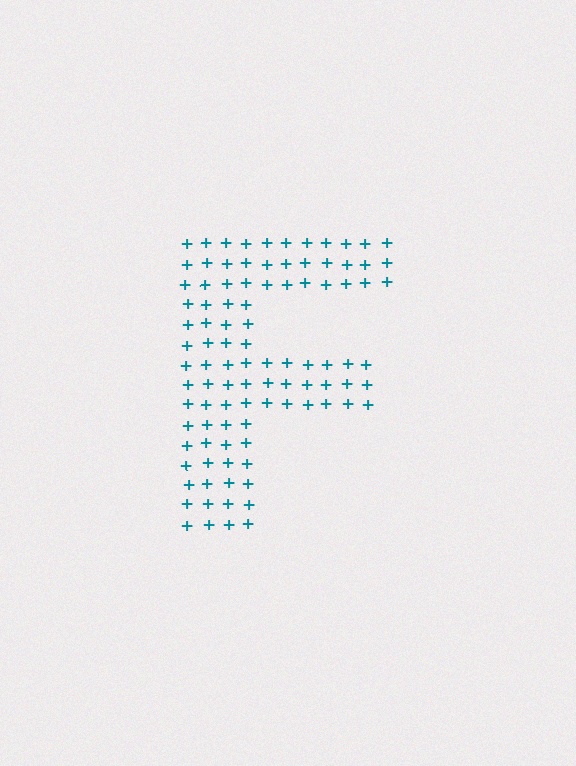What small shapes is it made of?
It is made of small plus signs.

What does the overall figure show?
The overall figure shows the letter F.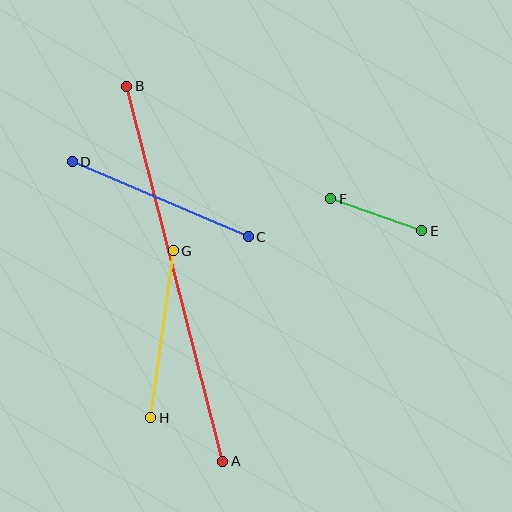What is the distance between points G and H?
The distance is approximately 169 pixels.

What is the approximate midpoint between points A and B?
The midpoint is at approximately (175, 274) pixels.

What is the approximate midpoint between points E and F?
The midpoint is at approximately (376, 215) pixels.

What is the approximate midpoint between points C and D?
The midpoint is at approximately (160, 199) pixels.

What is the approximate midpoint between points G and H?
The midpoint is at approximately (162, 334) pixels.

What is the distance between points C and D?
The distance is approximately 191 pixels.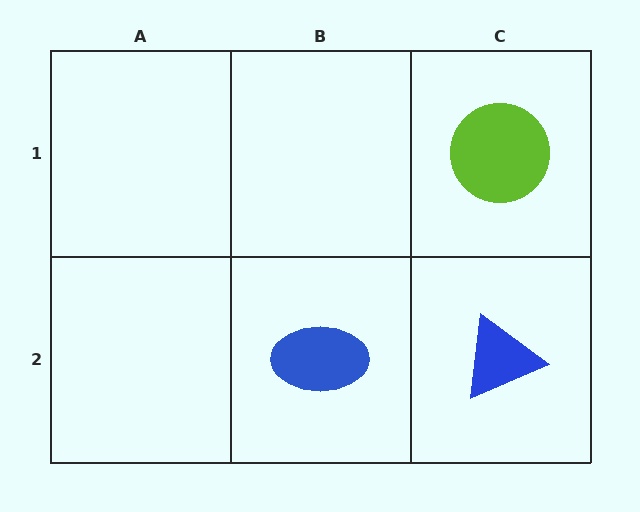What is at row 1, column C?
A lime circle.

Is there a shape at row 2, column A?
No, that cell is empty.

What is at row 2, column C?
A blue triangle.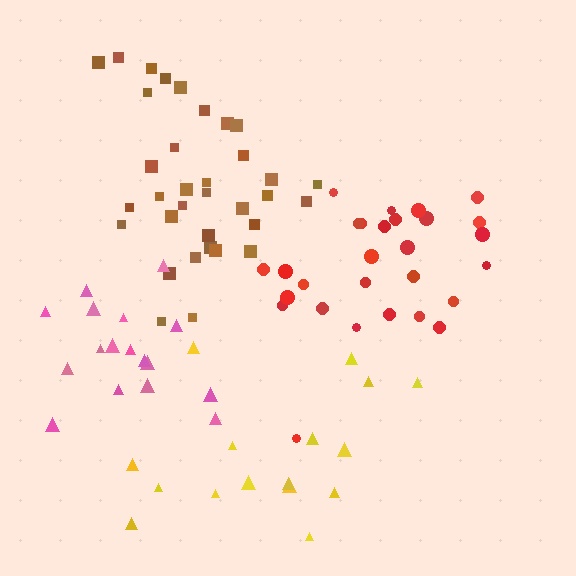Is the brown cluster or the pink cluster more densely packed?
Brown.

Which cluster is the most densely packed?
Brown.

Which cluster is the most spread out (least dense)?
Yellow.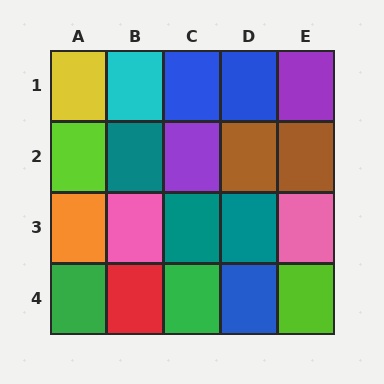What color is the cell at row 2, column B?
Teal.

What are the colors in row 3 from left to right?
Orange, pink, teal, teal, pink.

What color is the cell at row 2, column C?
Purple.